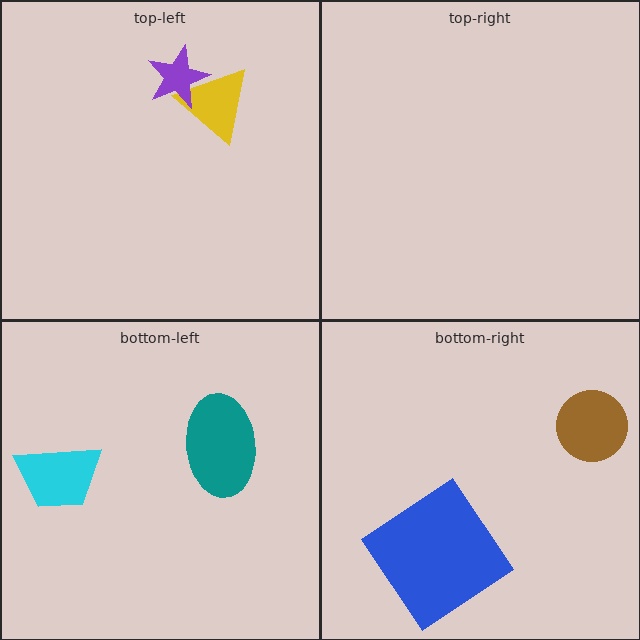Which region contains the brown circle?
The bottom-right region.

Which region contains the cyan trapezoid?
The bottom-left region.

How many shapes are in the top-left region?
2.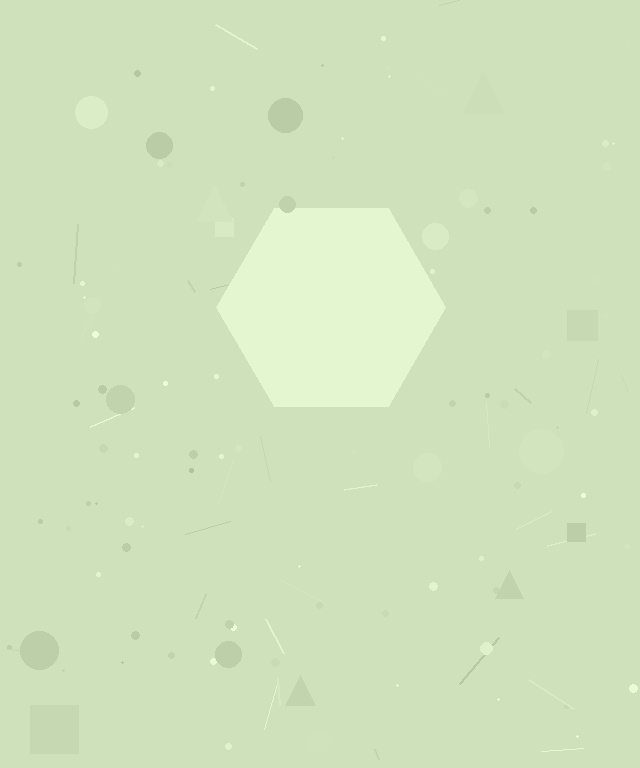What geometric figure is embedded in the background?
A hexagon is embedded in the background.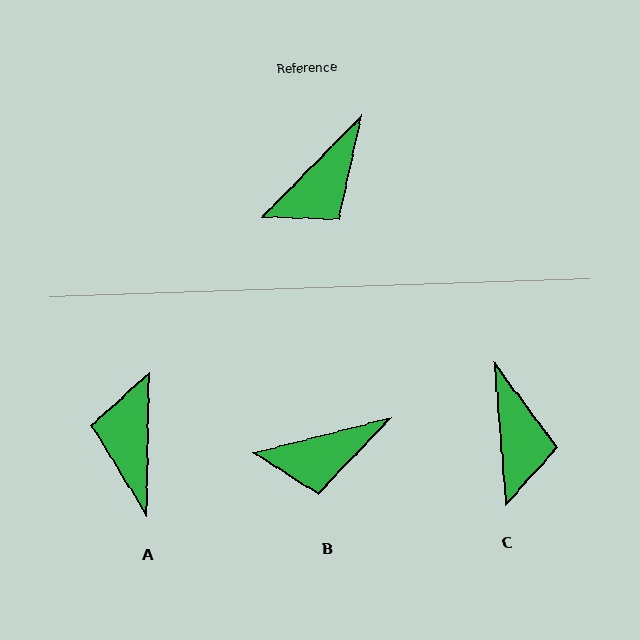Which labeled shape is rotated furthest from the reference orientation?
A, about 137 degrees away.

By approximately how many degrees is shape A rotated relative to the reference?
Approximately 137 degrees clockwise.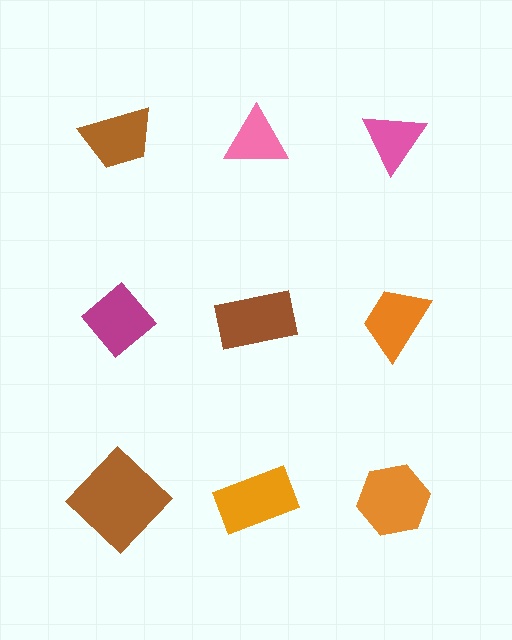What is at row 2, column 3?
An orange trapezoid.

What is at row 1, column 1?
A brown trapezoid.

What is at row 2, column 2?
A brown rectangle.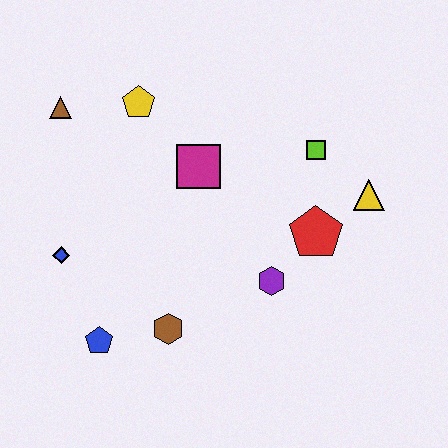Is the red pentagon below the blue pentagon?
No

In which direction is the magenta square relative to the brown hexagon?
The magenta square is above the brown hexagon.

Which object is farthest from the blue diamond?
The yellow triangle is farthest from the blue diamond.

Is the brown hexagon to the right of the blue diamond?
Yes